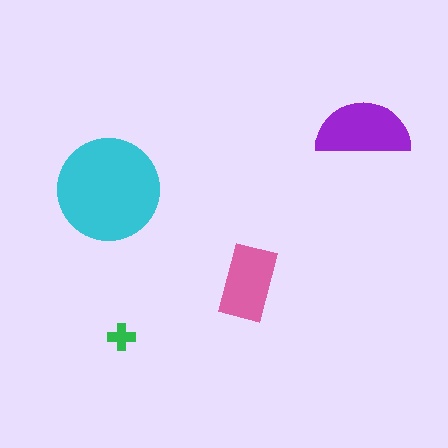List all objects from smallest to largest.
The green cross, the pink rectangle, the purple semicircle, the cyan circle.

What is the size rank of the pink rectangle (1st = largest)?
3rd.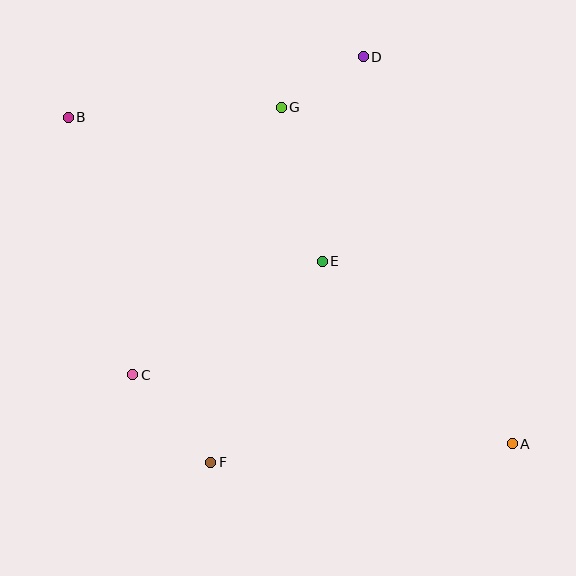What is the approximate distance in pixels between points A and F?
The distance between A and F is approximately 302 pixels.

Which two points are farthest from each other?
Points A and B are farthest from each other.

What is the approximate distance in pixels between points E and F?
The distance between E and F is approximately 230 pixels.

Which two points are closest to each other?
Points D and G are closest to each other.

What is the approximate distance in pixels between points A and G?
The distance between A and G is approximately 408 pixels.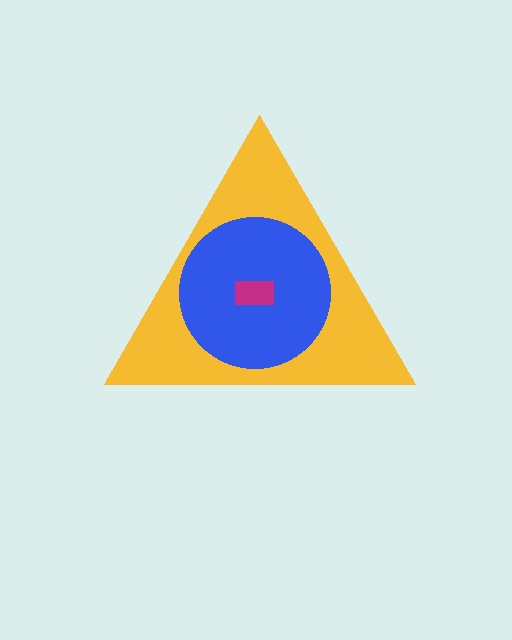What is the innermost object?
The magenta rectangle.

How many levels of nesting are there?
3.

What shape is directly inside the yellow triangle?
The blue circle.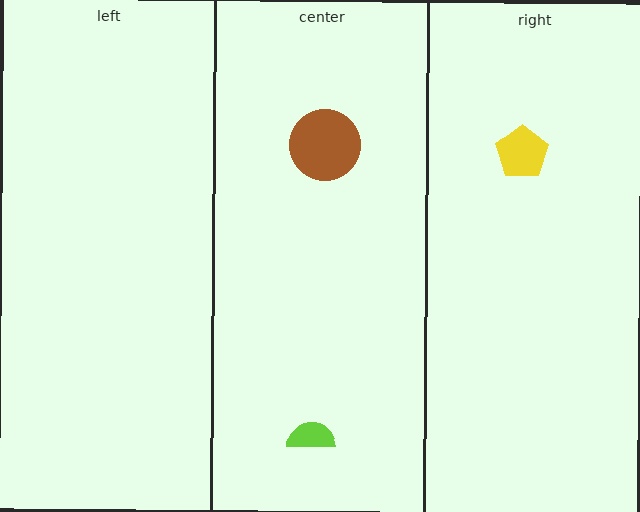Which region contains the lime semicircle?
The center region.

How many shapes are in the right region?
1.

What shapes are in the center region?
The lime semicircle, the brown circle.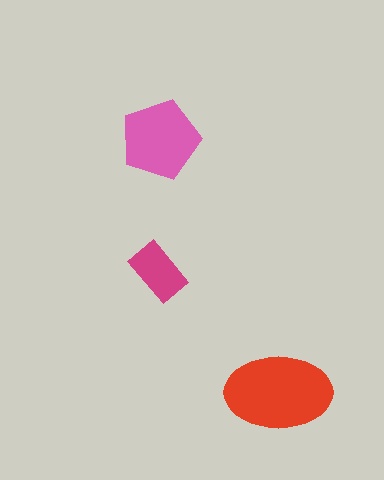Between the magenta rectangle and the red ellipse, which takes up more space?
The red ellipse.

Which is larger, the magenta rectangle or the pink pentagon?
The pink pentagon.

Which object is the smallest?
The magenta rectangle.